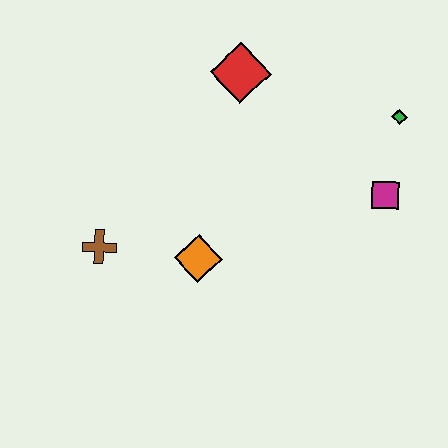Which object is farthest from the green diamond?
The brown cross is farthest from the green diamond.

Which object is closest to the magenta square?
The green diamond is closest to the magenta square.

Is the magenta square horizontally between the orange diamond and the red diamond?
No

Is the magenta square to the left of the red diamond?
No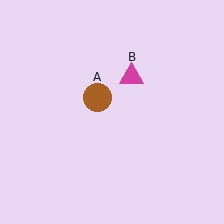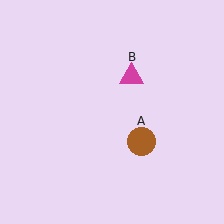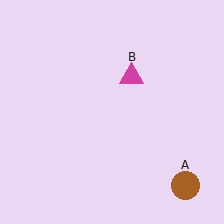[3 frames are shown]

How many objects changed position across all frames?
1 object changed position: brown circle (object A).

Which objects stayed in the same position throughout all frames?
Magenta triangle (object B) remained stationary.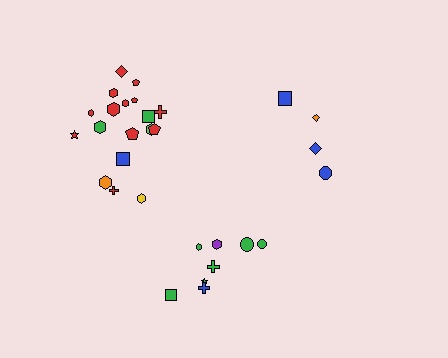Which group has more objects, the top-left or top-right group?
The top-left group.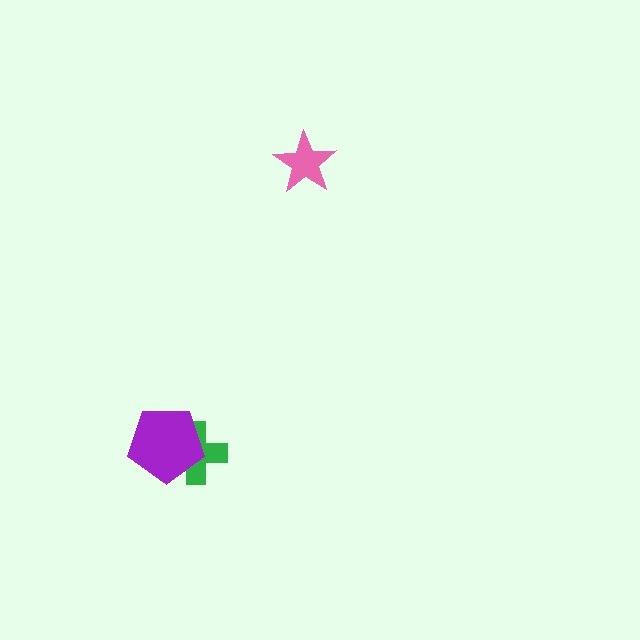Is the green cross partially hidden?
Yes, it is partially covered by another shape.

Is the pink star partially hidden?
No, no other shape covers it.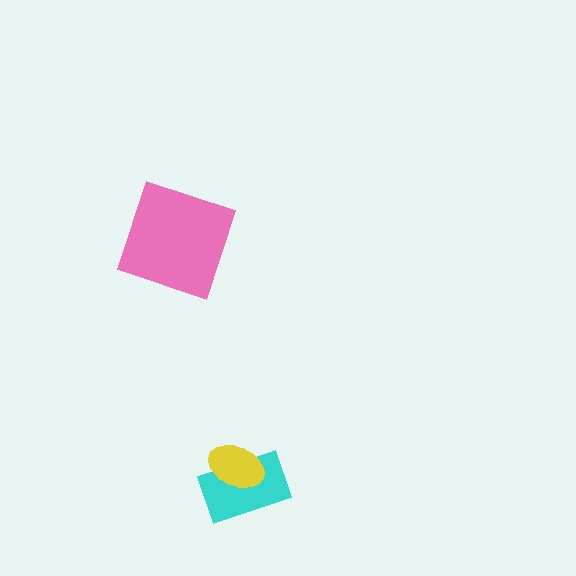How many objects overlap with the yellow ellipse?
1 object overlaps with the yellow ellipse.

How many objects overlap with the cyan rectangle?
1 object overlaps with the cyan rectangle.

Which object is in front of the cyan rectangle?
The yellow ellipse is in front of the cyan rectangle.